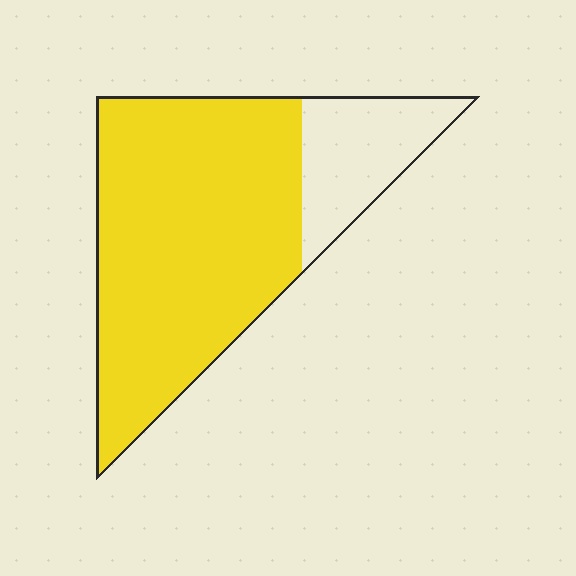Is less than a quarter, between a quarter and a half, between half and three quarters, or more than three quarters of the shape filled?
More than three quarters.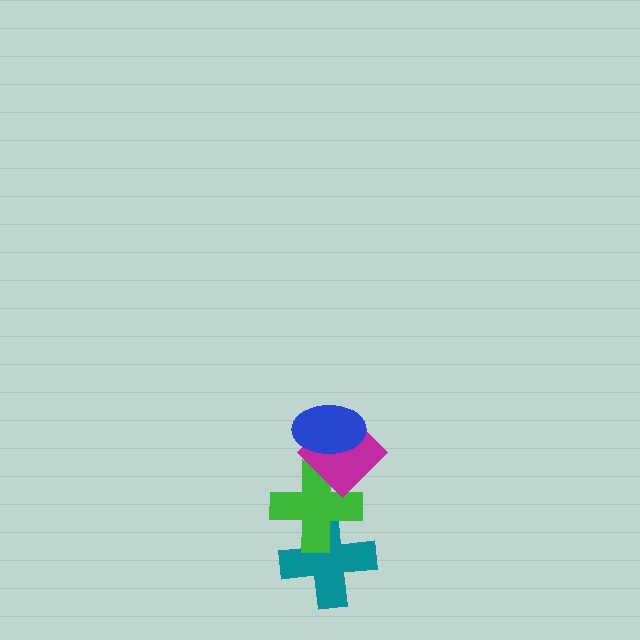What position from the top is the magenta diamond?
The magenta diamond is 2nd from the top.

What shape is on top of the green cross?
The magenta diamond is on top of the green cross.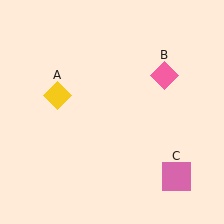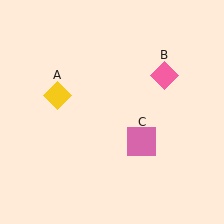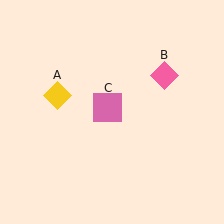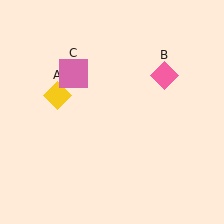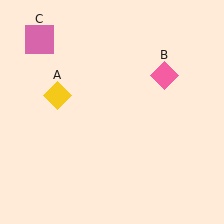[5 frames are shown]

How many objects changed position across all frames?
1 object changed position: pink square (object C).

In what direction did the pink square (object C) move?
The pink square (object C) moved up and to the left.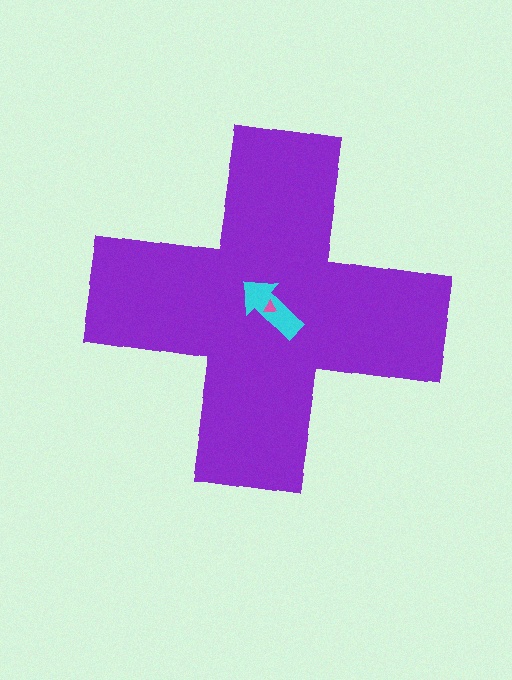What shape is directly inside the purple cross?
The cyan arrow.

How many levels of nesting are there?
3.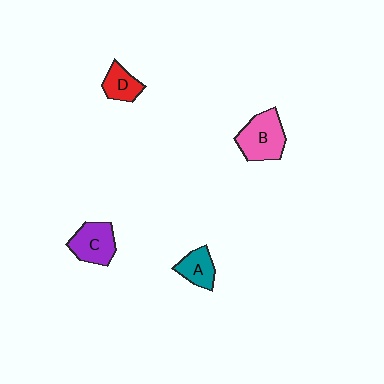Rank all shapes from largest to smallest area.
From largest to smallest: B (pink), C (purple), A (teal), D (red).